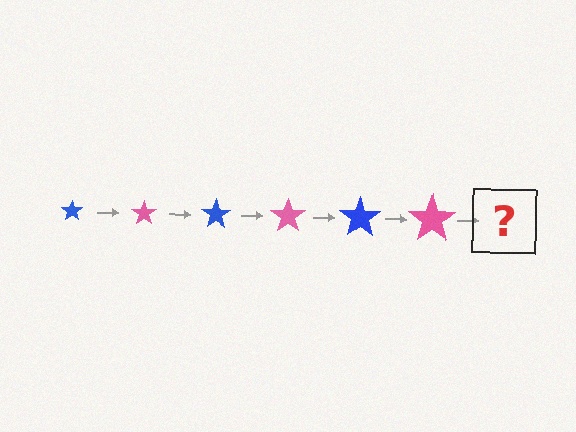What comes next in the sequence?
The next element should be a blue star, larger than the previous one.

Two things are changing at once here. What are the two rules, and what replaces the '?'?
The two rules are that the star grows larger each step and the color cycles through blue and pink. The '?' should be a blue star, larger than the previous one.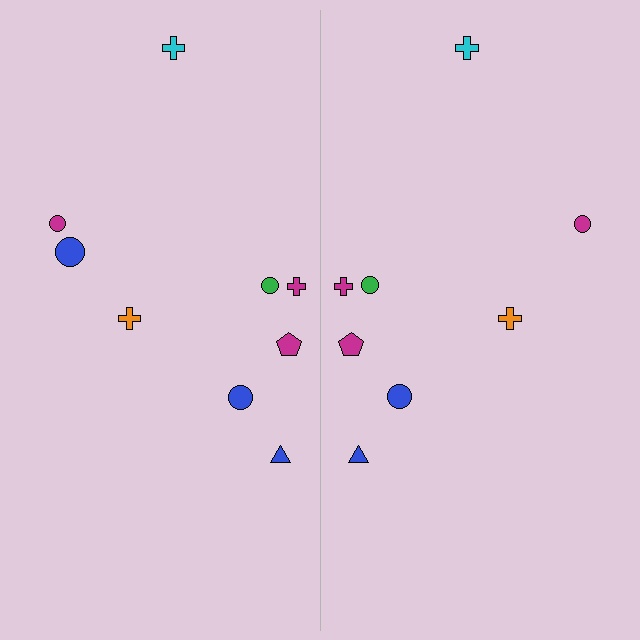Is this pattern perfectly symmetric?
No, the pattern is not perfectly symmetric. A blue circle is missing from the right side.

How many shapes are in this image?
There are 17 shapes in this image.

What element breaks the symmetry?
A blue circle is missing from the right side.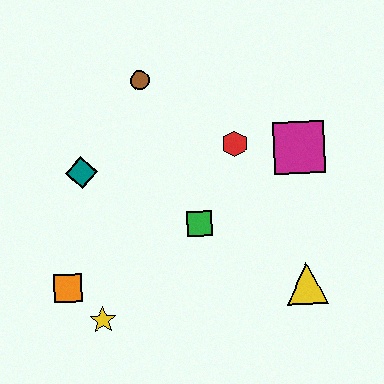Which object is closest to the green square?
The red hexagon is closest to the green square.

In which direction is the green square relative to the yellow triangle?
The green square is to the left of the yellow triangle.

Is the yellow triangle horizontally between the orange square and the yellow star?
No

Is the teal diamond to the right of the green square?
No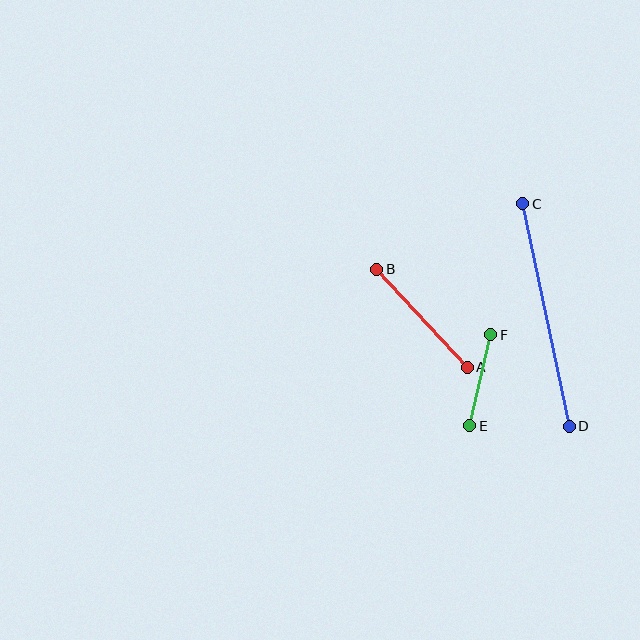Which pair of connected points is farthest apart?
Points C and D are farthest apart.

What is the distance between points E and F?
The distance is approximately 93 pixels.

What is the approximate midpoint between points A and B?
The midpoint is at approximately (422, 318) pixels.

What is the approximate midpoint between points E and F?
The midpoint is at approximately (480, 380) pixels.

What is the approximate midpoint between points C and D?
The midpoint is at approximately (546, 315) pixels.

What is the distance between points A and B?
The distance is approximately 133 pixels.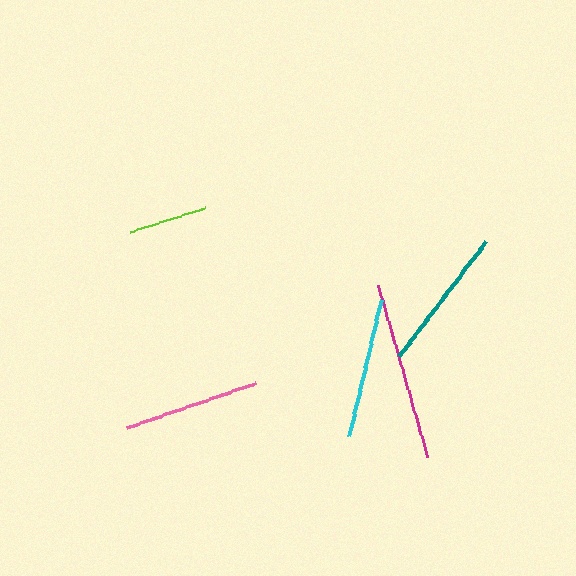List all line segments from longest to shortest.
From longest to shortest: magenta, teal, cyan, pink, lime.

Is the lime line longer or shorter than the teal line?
The teal line is longer than the lime line.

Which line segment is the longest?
The magenta line is the longest at approximately 179 pixels.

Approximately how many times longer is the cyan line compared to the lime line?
The cyan line is approximately 1.8 times the length of the lime line.